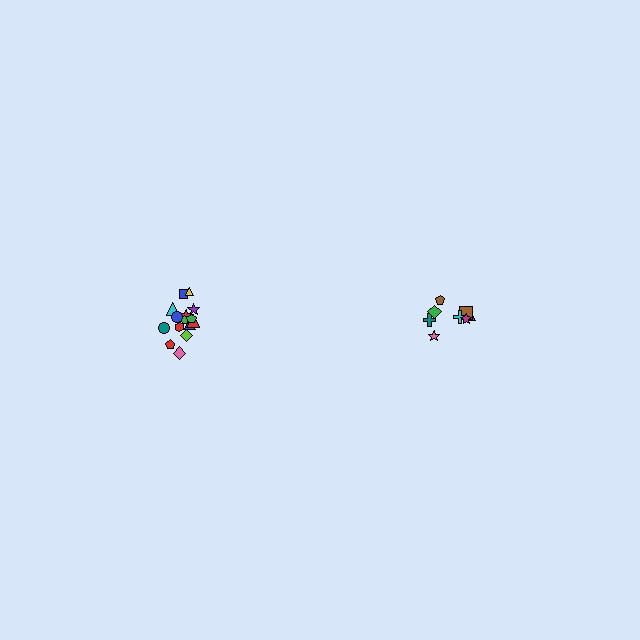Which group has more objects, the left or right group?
The left group.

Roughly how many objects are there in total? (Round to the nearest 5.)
Roughly 25 objects in total.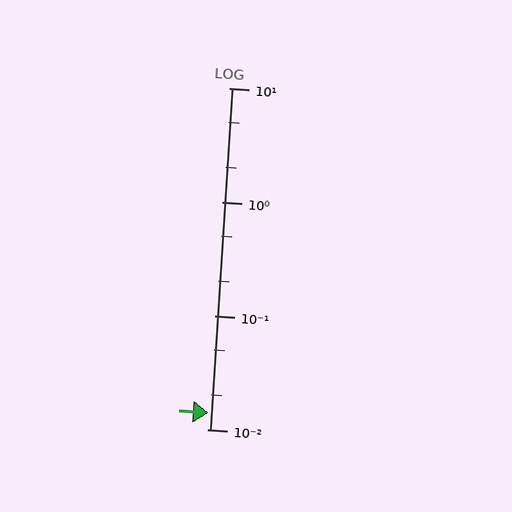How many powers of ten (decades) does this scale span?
The scale spans 3 decades, from 0.01 to 10.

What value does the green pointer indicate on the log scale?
The pointer indicates approximately 0.014.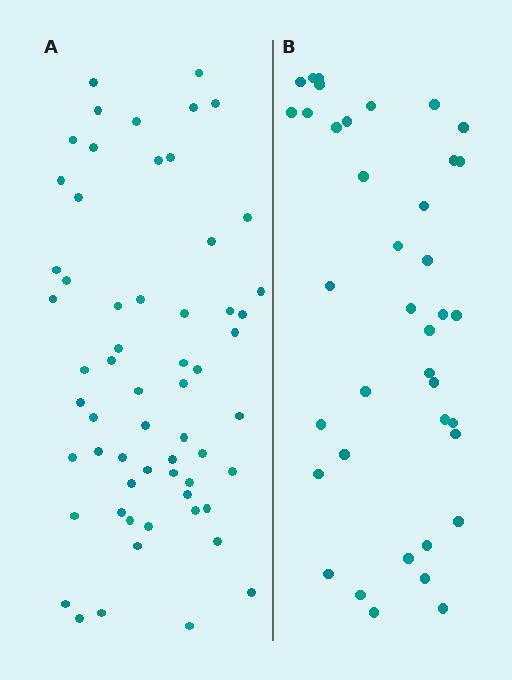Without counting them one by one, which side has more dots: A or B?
Region A (the left region) has more dots.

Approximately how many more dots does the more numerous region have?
Region A has approximately 20 more dots than region B.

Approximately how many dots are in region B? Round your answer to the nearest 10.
About 40 dots. (The exact count is 39, which rounds to 40.)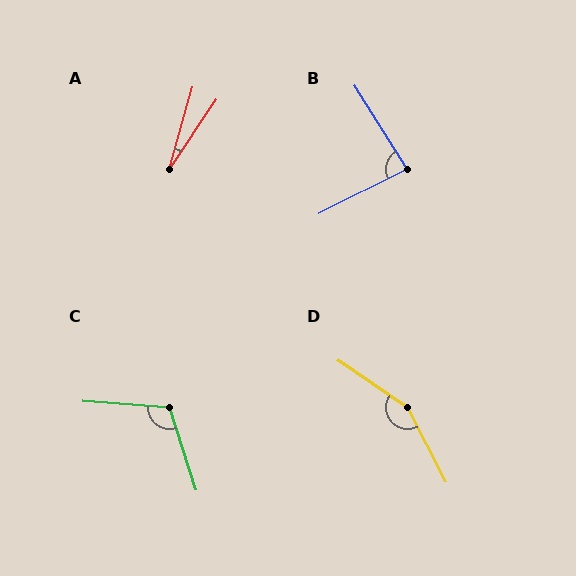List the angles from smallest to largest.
A (18°), B (84°), C (112°), D (152°).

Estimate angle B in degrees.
Approximately 84 degrees.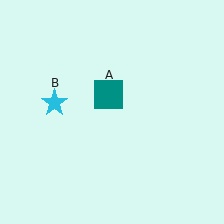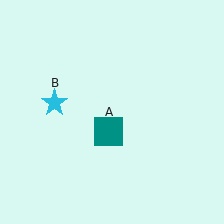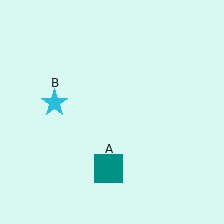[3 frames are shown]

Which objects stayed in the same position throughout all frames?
Cyan star (object B) remained stationary.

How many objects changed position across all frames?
1 object changed position: teal square (object A).